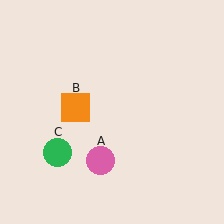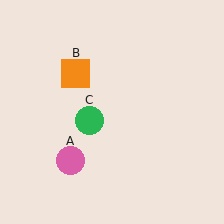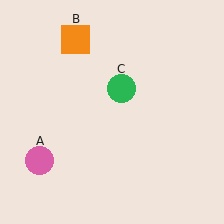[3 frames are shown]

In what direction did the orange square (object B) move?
The orange square (object B) moved up.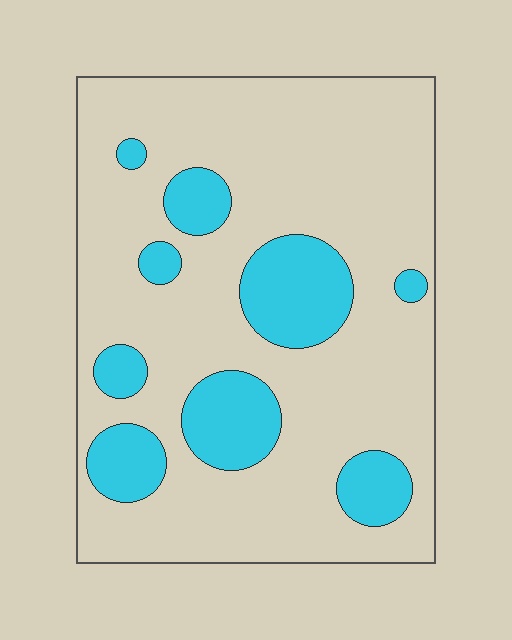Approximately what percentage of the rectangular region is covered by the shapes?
Approximately 20%.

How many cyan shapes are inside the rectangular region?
9.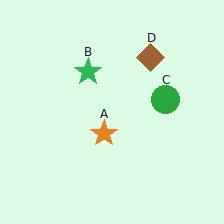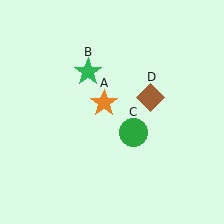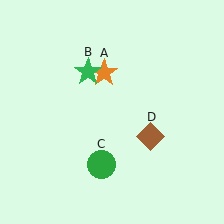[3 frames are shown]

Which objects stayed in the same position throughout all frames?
Green star (object B) remained stationary.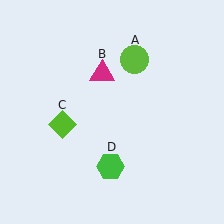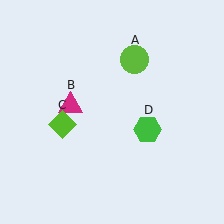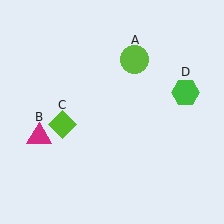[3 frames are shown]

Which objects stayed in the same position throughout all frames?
Lime circle (object A) and lime diamond (object C) remained stationary.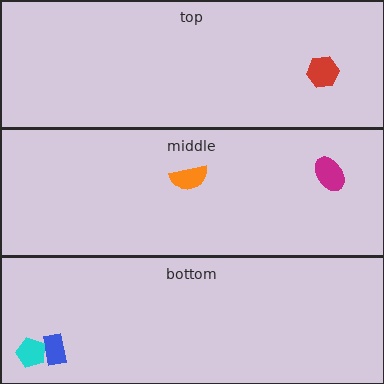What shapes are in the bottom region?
The blue rectangle, the cyan pentagon.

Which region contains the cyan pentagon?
The bottom region.